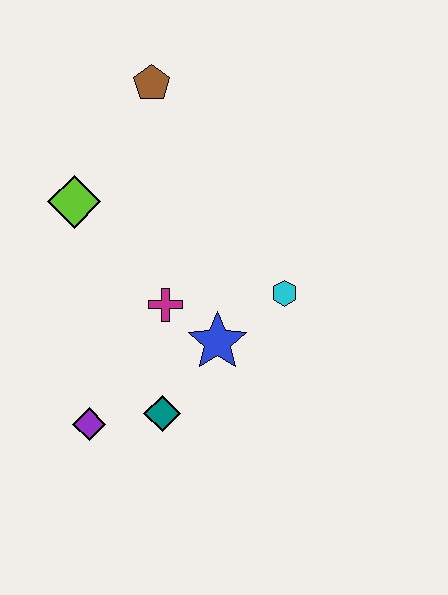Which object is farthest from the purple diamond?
The brown pentagon is farthest from the purple diamond.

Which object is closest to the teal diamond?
The purple diamond is closest to the teal diamond.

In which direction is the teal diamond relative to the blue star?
The teal diamond is below the blue star.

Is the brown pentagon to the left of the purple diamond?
No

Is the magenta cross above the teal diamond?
Yes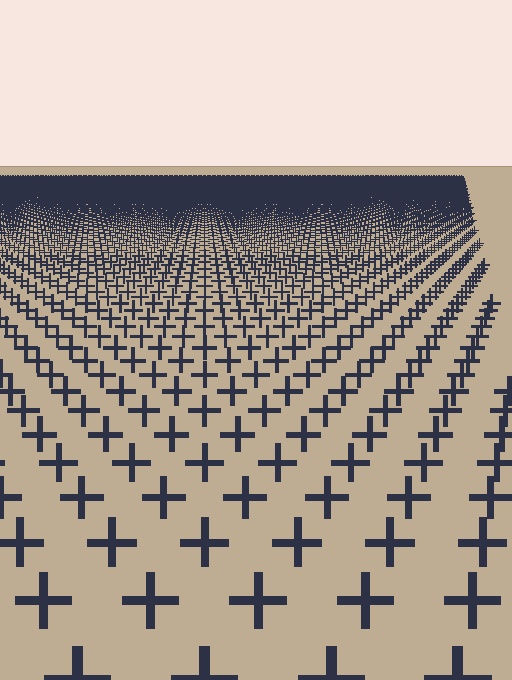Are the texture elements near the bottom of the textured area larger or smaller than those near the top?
Larger. Near the bottom, elements are closer to the viewer and appear at a bigger on-screen size.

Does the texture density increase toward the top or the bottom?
Density increases toward the top.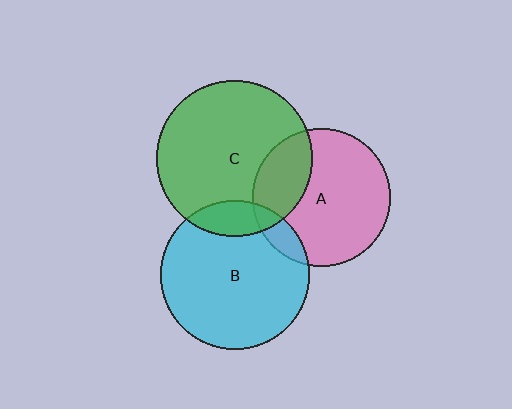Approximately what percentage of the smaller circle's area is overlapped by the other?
Approximately 15%.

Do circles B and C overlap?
Yes.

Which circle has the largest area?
Circle C (green).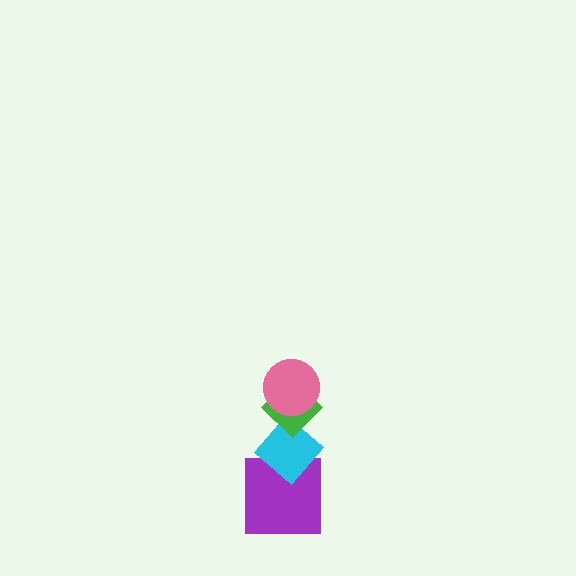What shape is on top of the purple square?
The cyan diamond is on top of the purple square.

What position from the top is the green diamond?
The green diamond is 2nd from the top.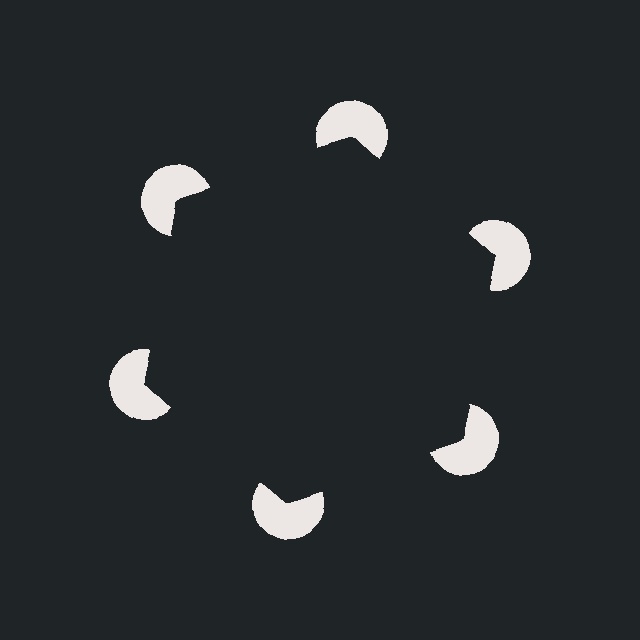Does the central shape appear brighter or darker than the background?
It typically appears slightly darker than the background, even though no actual brightness change is drawn.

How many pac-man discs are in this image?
There are 6 — one at each vertex of the illusory hexagon.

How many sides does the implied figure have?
6 sides.